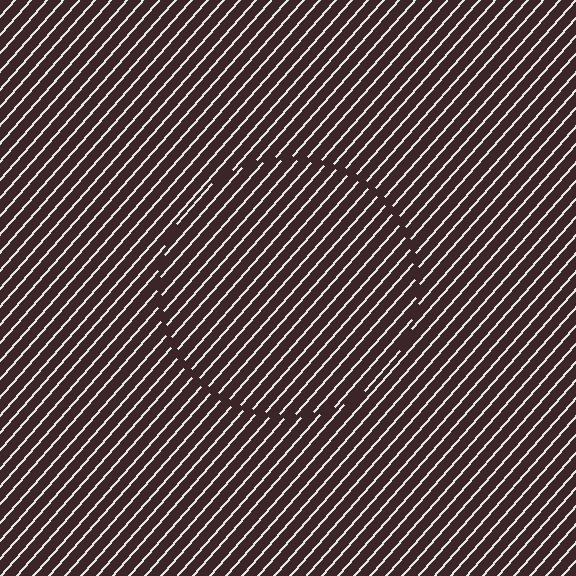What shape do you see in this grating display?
An illusory circle. The interior of the shape contains the same grating, shifted by half a period — the contour is defined by the phase discontinuity where line-ends from the inner and outer gratings abut.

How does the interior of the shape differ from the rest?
The interior of the shape contains the same grating, shifted by half a period — the contour is defined by the phase discontinuity where line-ends from the inner and outer gratings abut.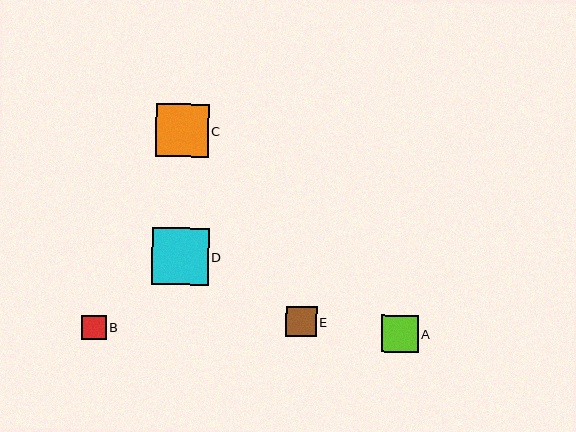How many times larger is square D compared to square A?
Square D is approximately 1.6 times the size of square A.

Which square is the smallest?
Square B is the smallest with a size of approximately 25 pixels.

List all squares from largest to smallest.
From largest to smallest: D, C, A, E, B.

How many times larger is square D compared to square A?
Square D is approximately 1.6 times the size of square A.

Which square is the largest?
Square D is the largest with a size of approximately 57 pixels.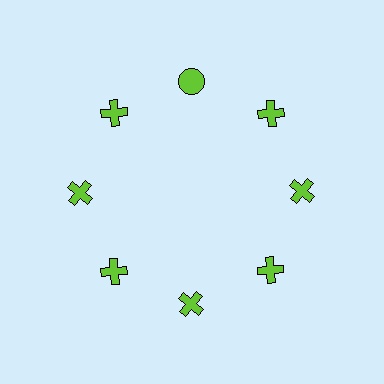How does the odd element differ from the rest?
It has a different shape: circle instead of cross.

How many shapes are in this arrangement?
There are 8 shapes arranged in a ring pattern.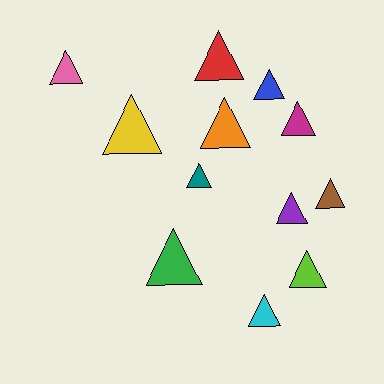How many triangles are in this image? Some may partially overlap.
There are 12 triangles.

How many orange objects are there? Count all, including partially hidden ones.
There is 1 orange object.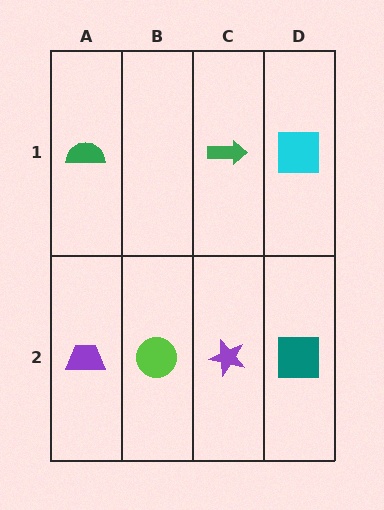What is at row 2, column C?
A purple star.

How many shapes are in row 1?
3 shapes.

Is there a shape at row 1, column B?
No, that cell is empty.